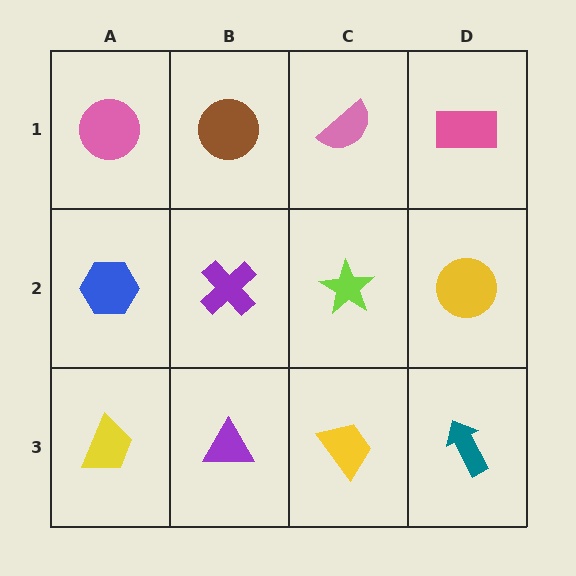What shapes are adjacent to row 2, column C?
A pink semicircle (row 1, column C), a yellow trapezoid (row 3, column C), a purple cross (row 2, column B), a yellow circle (row 2, column D).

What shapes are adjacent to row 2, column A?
A pink circle (row 1, column A), a yellow trapezoid (row 3, column A), a purple cross (row 2, column B).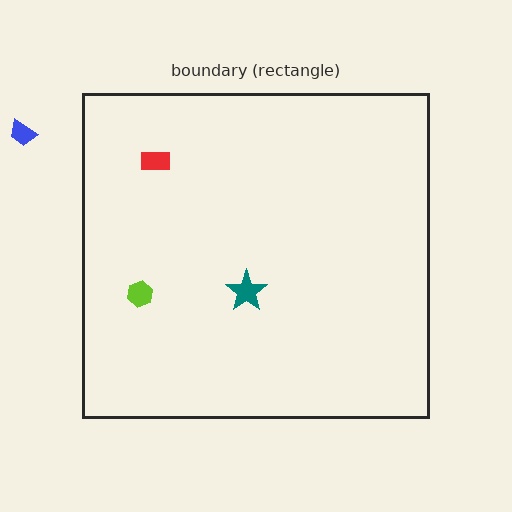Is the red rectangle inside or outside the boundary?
Inside.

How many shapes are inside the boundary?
3 inside, 1 outside.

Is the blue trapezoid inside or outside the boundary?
Outside.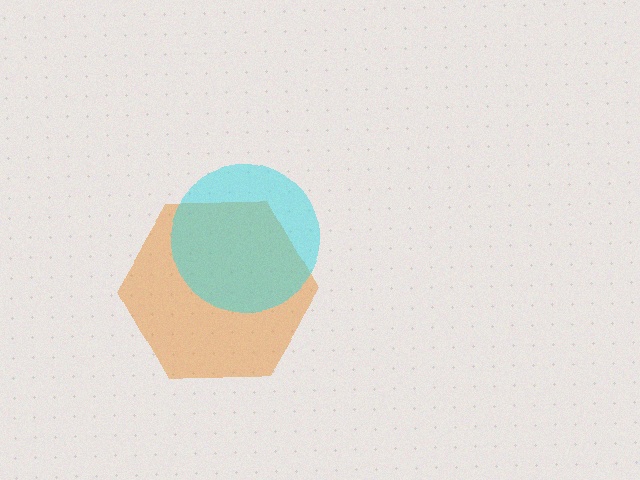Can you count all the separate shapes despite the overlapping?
Yes, there are 2 separate shapes.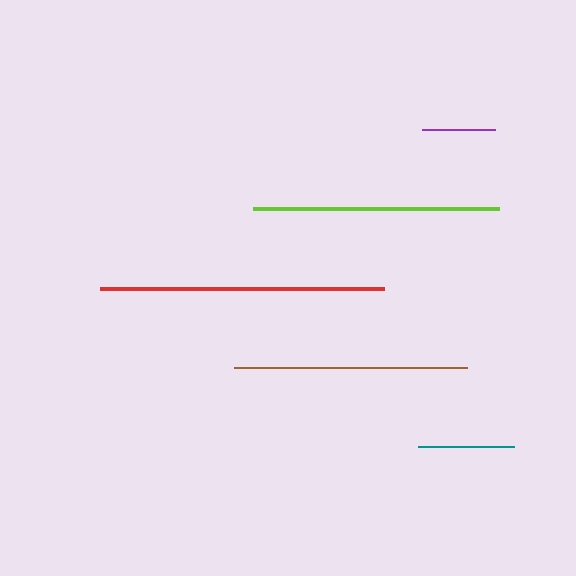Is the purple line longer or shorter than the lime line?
The lime line is longer than the purple line.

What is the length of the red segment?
The red segment is approximately 284 pixels long.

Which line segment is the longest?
The red line is the longest at approximately 284 pixels.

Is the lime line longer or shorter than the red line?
The red line is longer than the lime line.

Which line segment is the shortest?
The purple line is the shortest at approximately 73 pixels.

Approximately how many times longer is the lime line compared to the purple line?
The lime line is approximately 3.4 times the length of the purple line.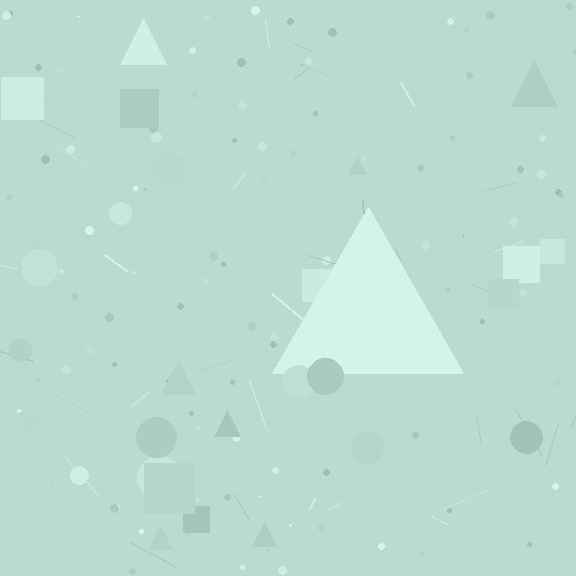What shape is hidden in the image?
A triangle is hidden in the image.